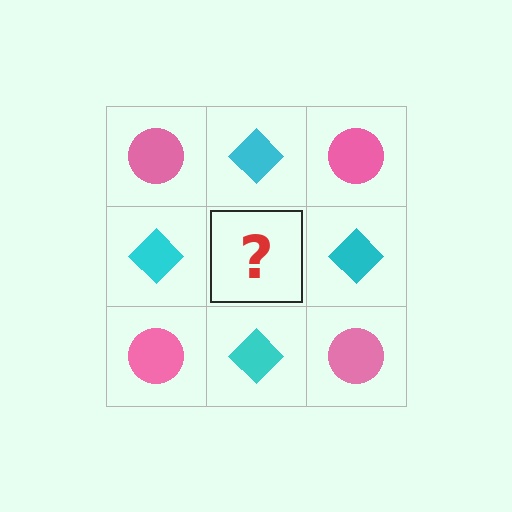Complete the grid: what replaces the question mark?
The question mark should be replaced with a pink circle.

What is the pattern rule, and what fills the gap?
The rule is that it alternates pink circle and cyan diamond in a checkerboard pattern. The gap should be filled with a pink circle.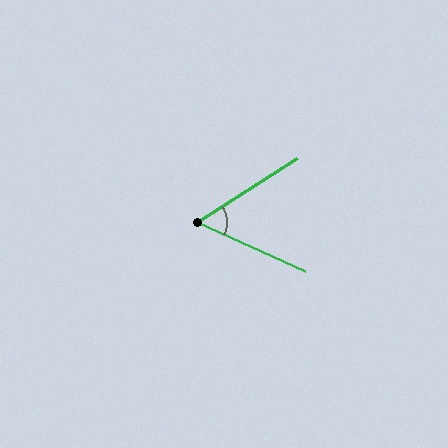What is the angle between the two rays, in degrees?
Approximately 57 degrees.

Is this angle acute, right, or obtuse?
It is acute.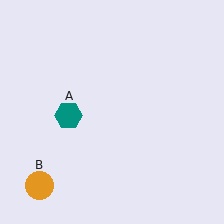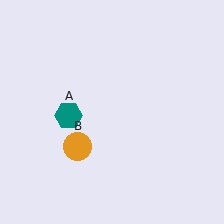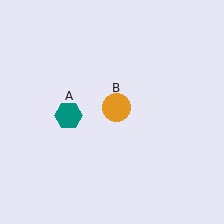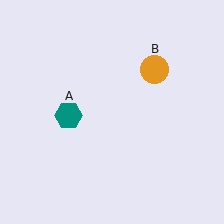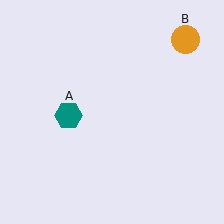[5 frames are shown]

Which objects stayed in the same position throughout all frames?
Teal hexagon (object A) remained stationary.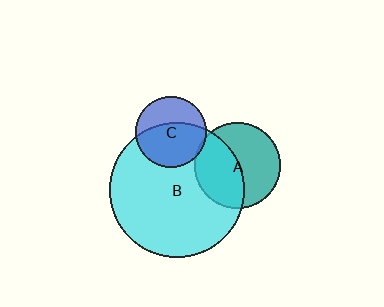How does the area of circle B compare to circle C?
Approximately 3.5 times.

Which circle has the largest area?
Circle B (cyan).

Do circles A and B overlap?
Yes.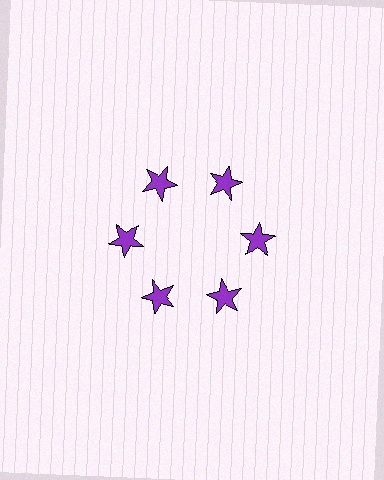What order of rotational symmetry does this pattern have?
This pattern has 6-fold rotational symmetry.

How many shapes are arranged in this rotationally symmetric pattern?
There are 6 shapes, arranged in 6 groups of 1.